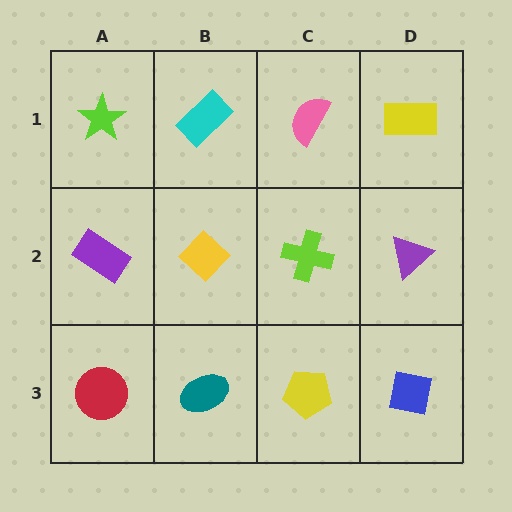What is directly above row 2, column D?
A yellow rectangle.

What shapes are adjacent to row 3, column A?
A purple rectangle (row 2, column A), a teal ellipse (row 3, column B).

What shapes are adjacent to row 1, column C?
A lime cross (row 2, column C), a cyan rectangle (row 1, column B), a yellow rectangle (row 1, column D).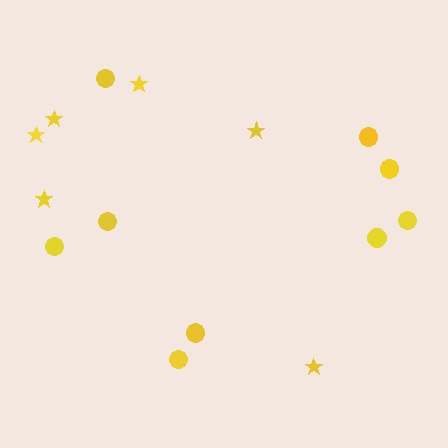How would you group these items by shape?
There are 2 groups: one group of circles (9) and one group of stars (6).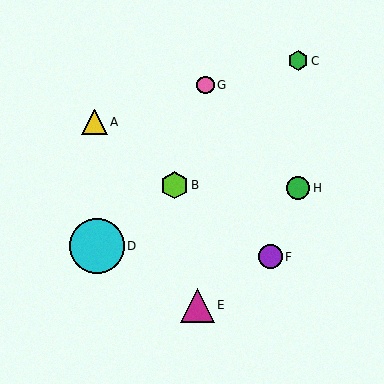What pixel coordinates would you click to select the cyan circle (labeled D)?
Click at (97, 246) to select the cyan circle D.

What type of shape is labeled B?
Shape B is a lime hexagon.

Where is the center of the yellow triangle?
The center of the yellow triangle is at (94, 122).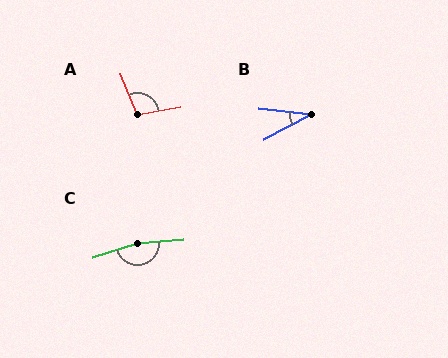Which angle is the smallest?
B, at approximately 34 degrees.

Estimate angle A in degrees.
Approximately 102 degrees.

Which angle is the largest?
C, at approximately 167 degrees.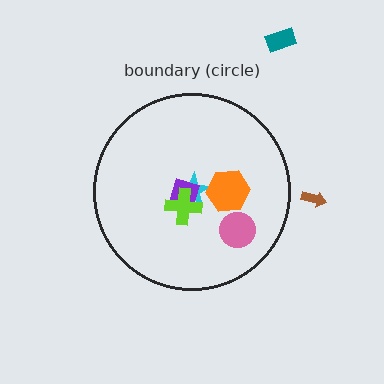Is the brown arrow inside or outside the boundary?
Outside.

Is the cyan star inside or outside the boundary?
Inside.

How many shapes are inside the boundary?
5 inside, 2 outside.